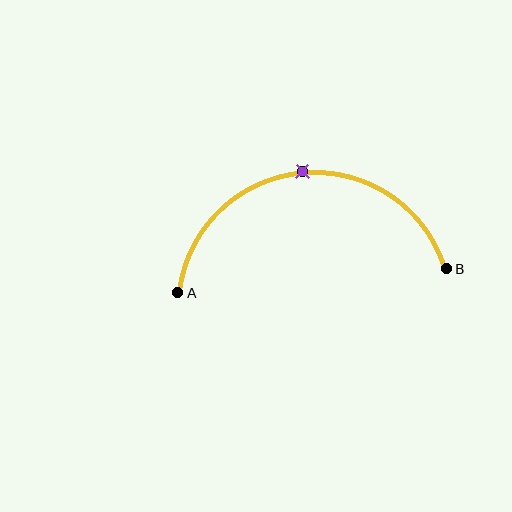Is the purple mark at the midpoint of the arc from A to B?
Yes. The purple mark lies on the arc at equal arc-length from both A and B — it is the arc midpoint.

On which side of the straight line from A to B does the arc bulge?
The arc bulges above the straight line connecting A and B.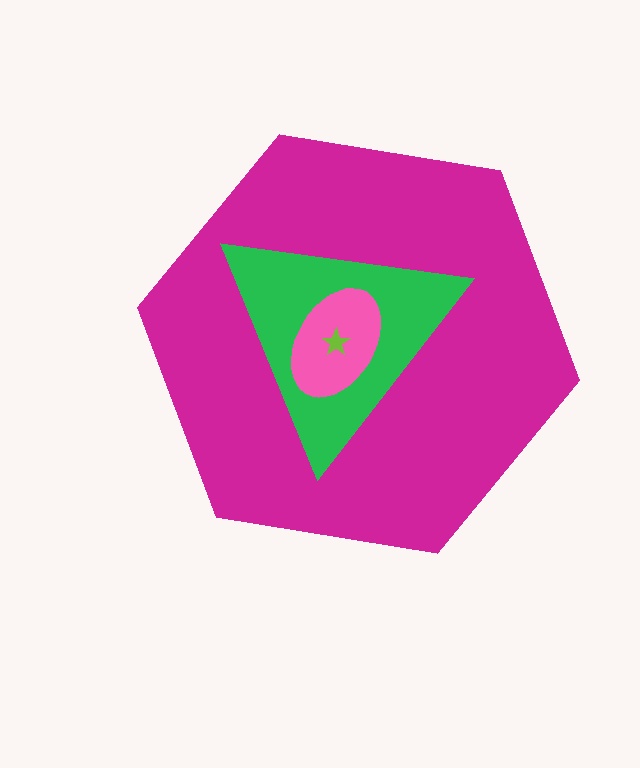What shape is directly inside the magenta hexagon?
The green triangle.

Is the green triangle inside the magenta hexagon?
Yes.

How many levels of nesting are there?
4.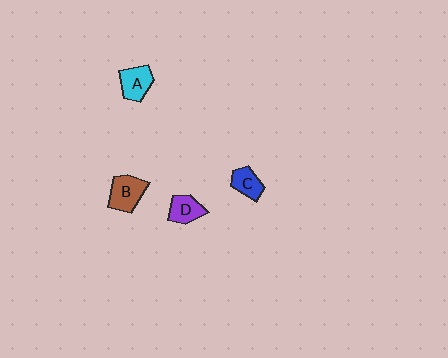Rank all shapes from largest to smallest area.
From largest to smallest: B (brown), A (cyan), D (purple), C (blue).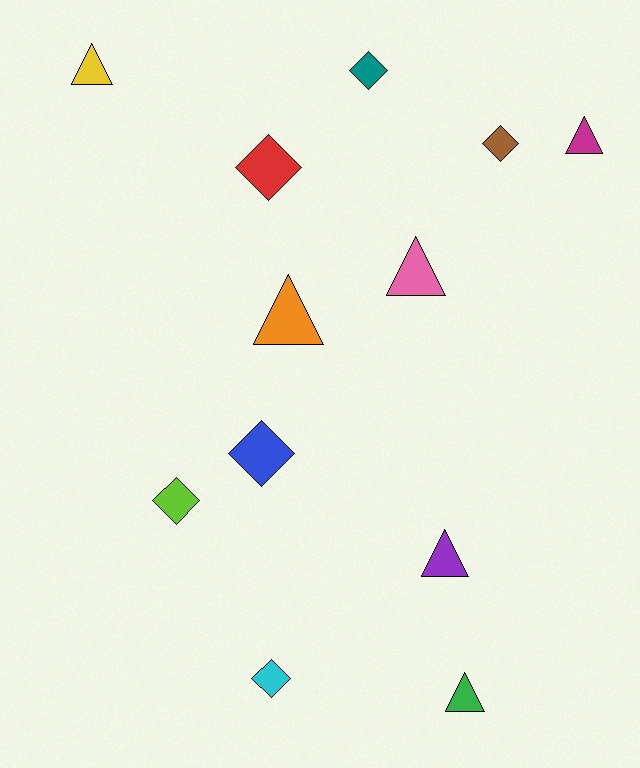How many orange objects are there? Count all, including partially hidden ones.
There is 1 orange object.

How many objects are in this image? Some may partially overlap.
There are 12 objects.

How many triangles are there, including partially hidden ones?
There are 6 triangles.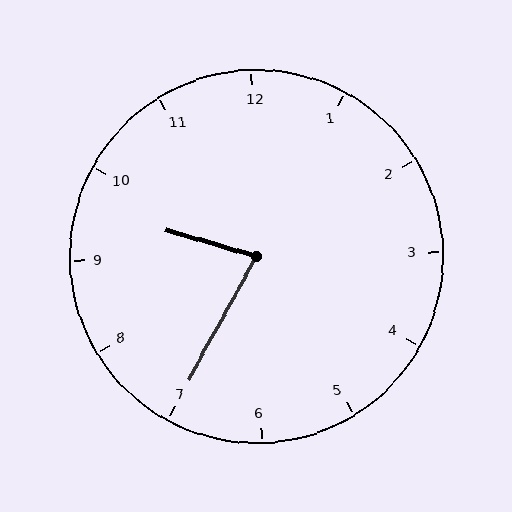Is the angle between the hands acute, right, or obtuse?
It is acute.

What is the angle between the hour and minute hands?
Approximately 78 degrees.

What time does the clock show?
9:35.